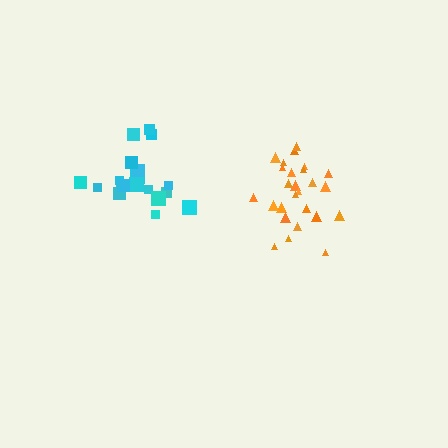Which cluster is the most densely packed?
Orange.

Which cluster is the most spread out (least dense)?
Cyan.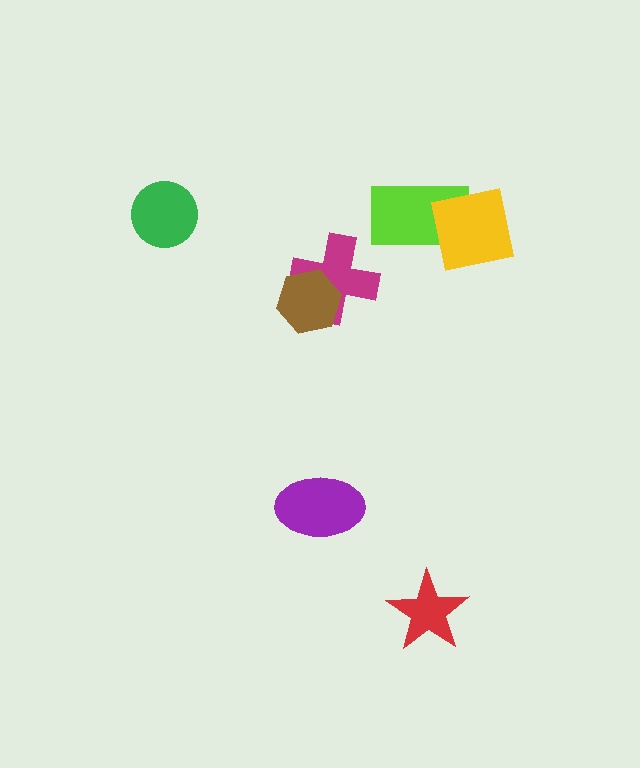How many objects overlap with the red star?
0 objects overlap with the red star.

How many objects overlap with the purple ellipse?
0 objects overlap with the purple ellipse.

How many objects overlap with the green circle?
0 objects overlap with the green circle.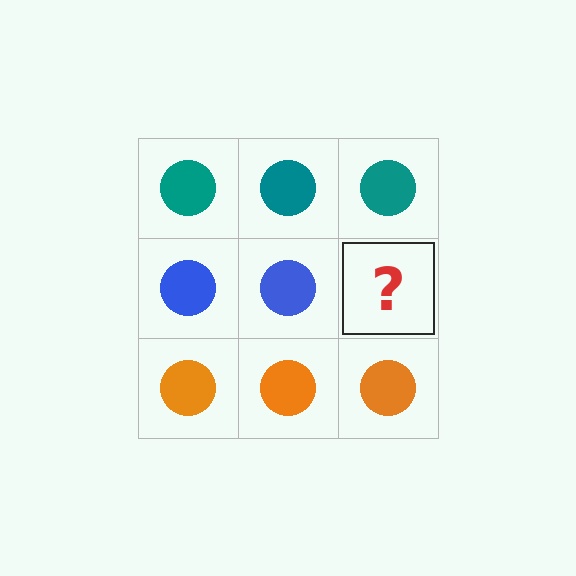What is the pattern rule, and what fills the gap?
The rule is that each row has a consistent color. The gap should be filled with a blue circle.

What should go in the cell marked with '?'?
The missing cell should contain a blue circle.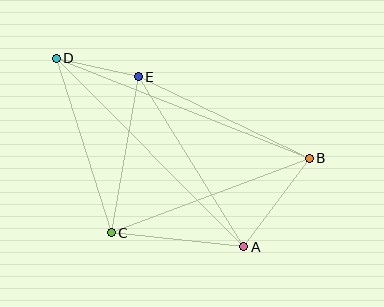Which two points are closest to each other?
Points D and E are closest to each other.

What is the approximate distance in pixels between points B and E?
The distance between B and E is approximately 190 pixels.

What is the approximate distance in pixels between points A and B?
The distance between A and B is approximately 110 pixels.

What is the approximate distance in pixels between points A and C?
The distance between A and C is approximately 133 pixels.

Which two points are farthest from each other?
Points B and D are farthest from each other.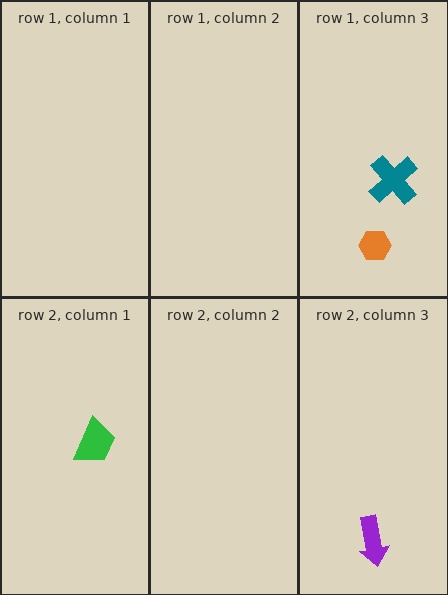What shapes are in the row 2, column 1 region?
The green trapezoid.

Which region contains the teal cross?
The row 1, column 3 region.